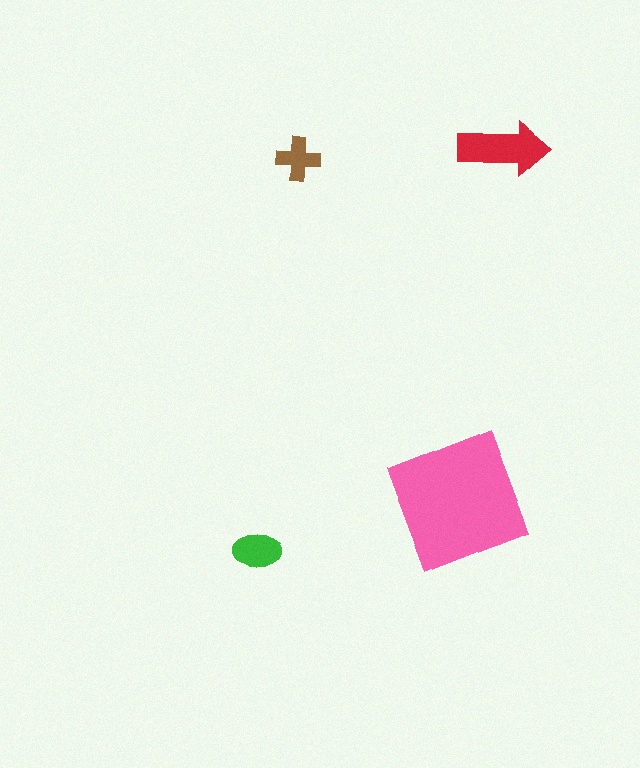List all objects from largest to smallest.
The pink square, the red arrow, the green ellipse, the brown cross.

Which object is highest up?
The red arrow is topmost.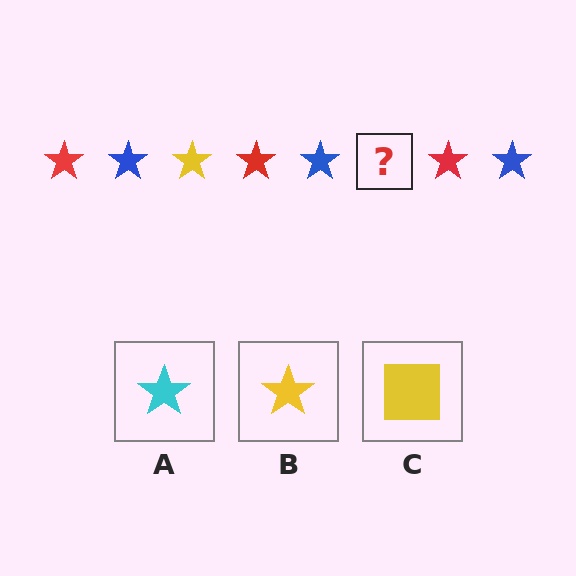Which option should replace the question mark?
Option B.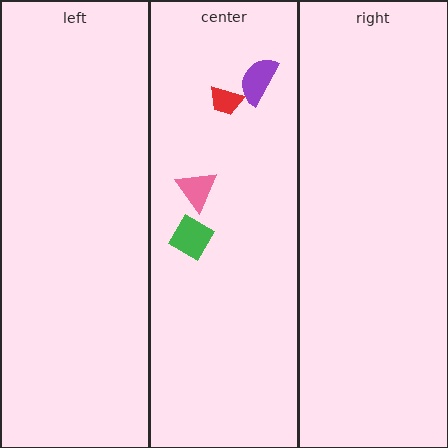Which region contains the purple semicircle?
The center region.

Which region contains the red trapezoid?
The center region.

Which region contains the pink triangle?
The center region.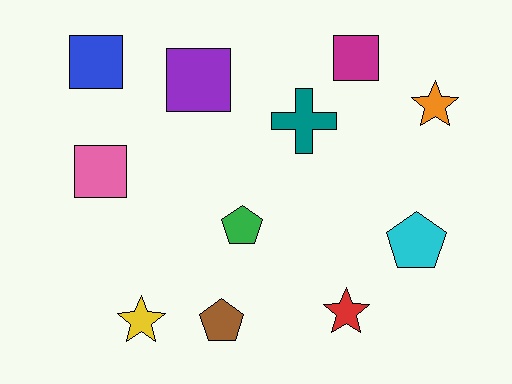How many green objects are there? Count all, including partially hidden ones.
There is 1 green object.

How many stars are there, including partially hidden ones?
There are 3 stars.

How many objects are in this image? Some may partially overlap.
There are 11 objects.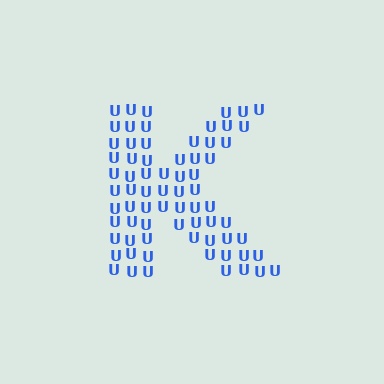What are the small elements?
The small elements are letter U's.